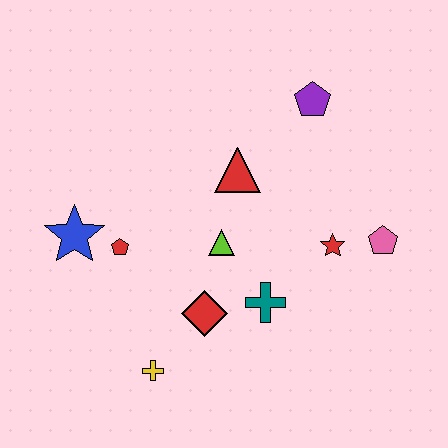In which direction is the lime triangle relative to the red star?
The lime triangle is to the left of the red star.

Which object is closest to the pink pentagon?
The red star is closest to the pink pentagon.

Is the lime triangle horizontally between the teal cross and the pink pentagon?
No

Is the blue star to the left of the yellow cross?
Yes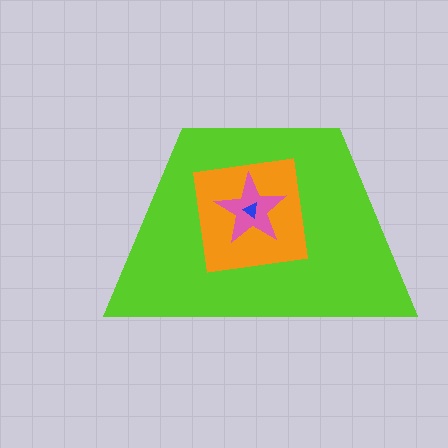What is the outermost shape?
The lime trapezoid.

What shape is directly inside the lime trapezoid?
The orange square.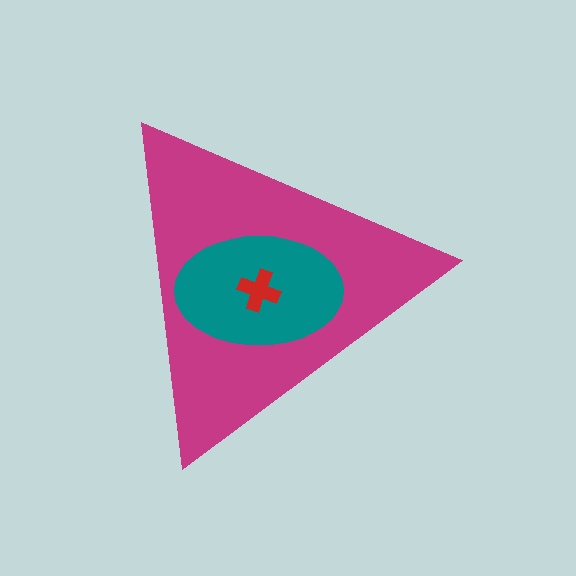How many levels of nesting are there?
3.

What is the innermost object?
The red cross.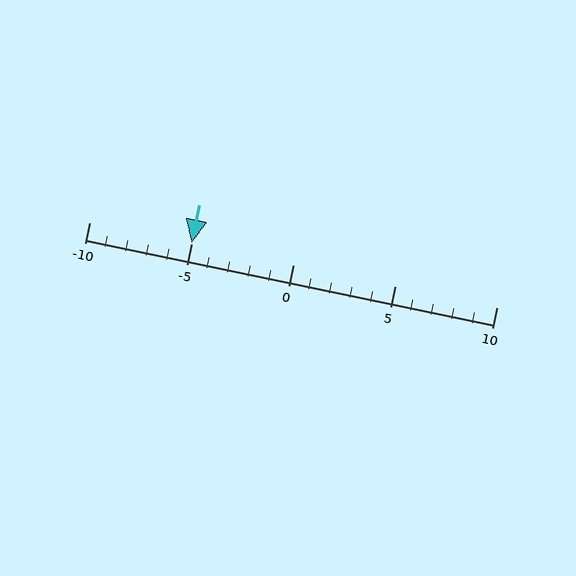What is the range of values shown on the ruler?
The ruler shows values from -10 to 10.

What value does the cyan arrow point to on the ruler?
The cyan arrow points to approximately -5.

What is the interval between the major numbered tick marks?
The major tick marks are spaced 5 units apart.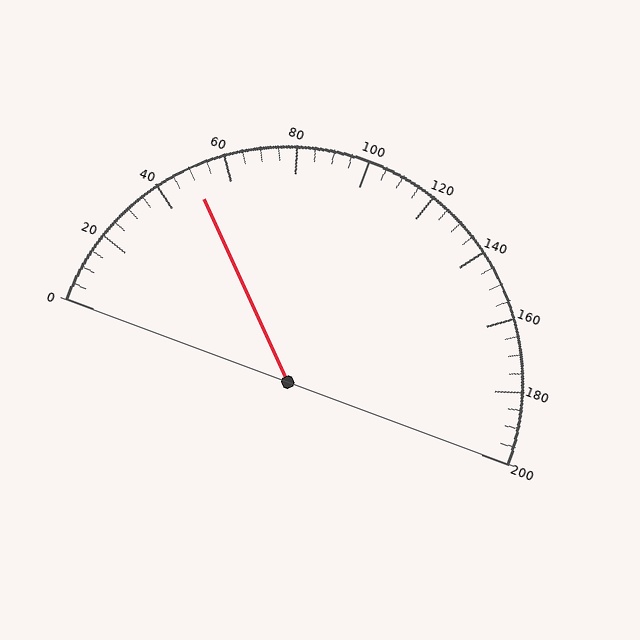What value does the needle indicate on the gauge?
The needle indicates approximately 50.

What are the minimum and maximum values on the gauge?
The gauge ranges from 0 to 200.